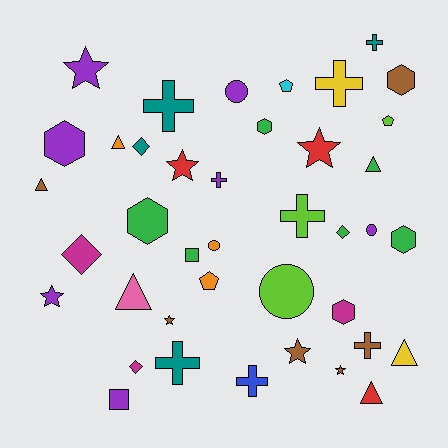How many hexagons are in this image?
There are 6 hexagons.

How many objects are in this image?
There are 40 objects.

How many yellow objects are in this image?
There are 2 yellow objects.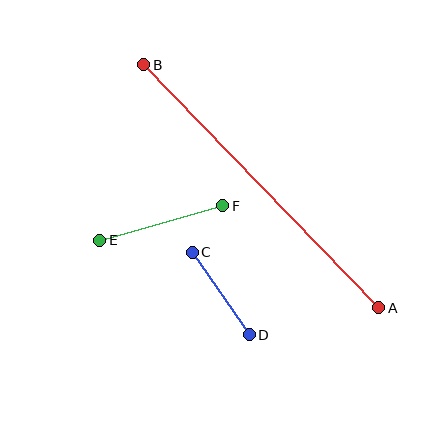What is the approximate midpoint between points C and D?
The midpoint is at approximately (221, 293) pixels.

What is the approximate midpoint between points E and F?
The midpoint is at approximately (161, 223) pixels.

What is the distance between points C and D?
The distance is approximately 100 pixels.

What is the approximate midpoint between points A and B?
The midpoint is at approximately (261, 186) pixels.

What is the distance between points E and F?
The distance is approximately 128 pixels.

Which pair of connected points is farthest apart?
Points A and B are farthest apart.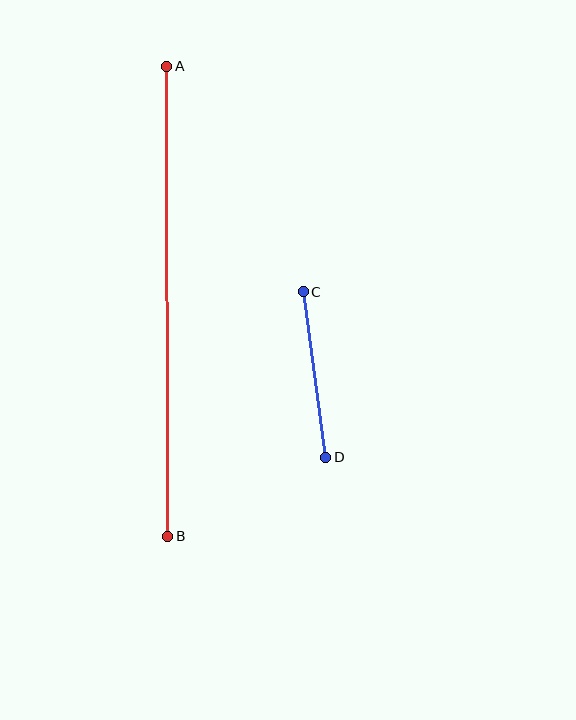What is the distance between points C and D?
The distance is approximately 167 pixels.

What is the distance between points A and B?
The distance is approximately 470 pixels.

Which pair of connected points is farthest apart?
Points A and B are farthest apart.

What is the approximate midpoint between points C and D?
The midpoint is at approximately (314, 374) pixels.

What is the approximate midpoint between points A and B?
The midpoint is at approximately (167, 301) pixels.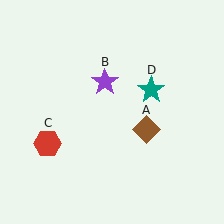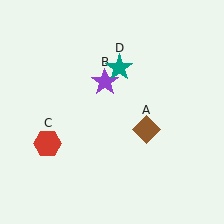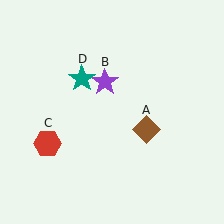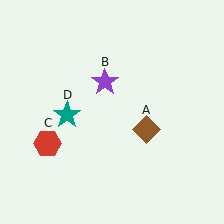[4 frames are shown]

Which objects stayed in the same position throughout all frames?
Brown diamond (object A) and purple star (object B) and red hexagon (object C) remained stationary.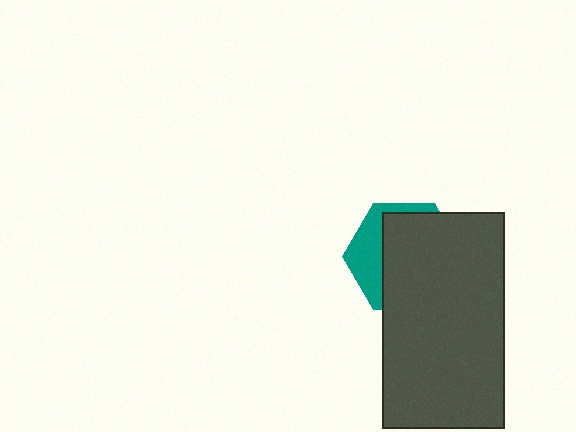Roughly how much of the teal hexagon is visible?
A small part of it is visible (roughly 31%).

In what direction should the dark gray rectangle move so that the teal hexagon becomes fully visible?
The dark gray rectangle should move toward the lower-right. That is the shortest direction to clear the overlap and leave the teal hexagon fully visible.